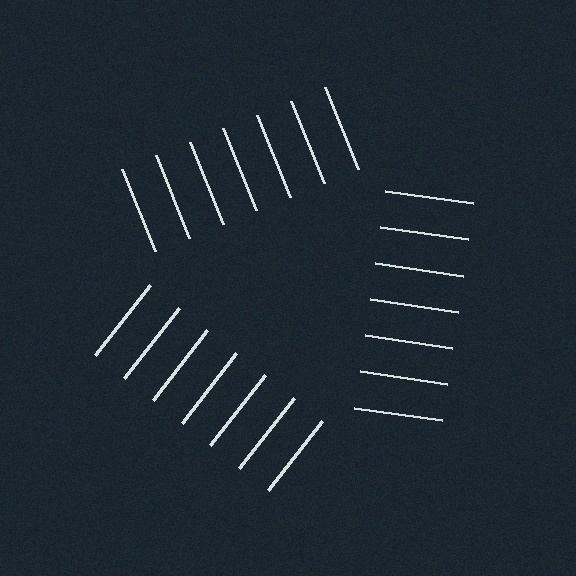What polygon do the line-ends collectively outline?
An illusory triangle — the line segments terminate on its edges but no continuous stroke is drawn.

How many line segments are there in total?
21 — 7 along each of the 3 edges.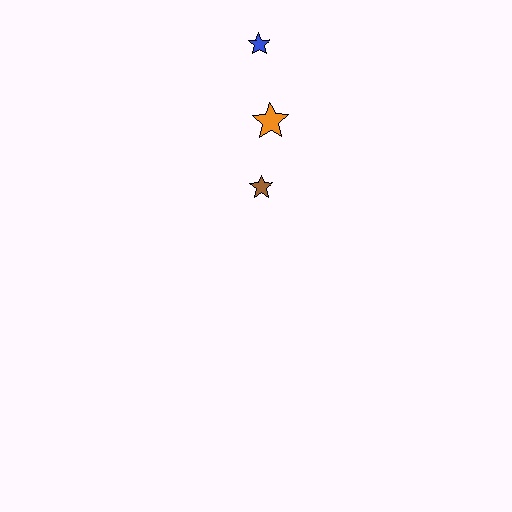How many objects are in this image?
There are 3 objects.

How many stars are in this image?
There are 3 stars.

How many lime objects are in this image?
There are no lime objects.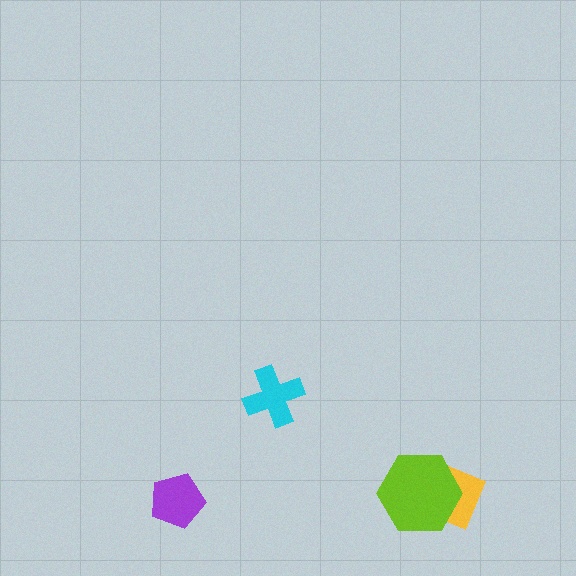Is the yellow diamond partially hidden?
Yes, it is partially covered by another shape.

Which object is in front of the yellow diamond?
The lime hexagon is in front of the yellow diamond.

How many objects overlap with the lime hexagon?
1 object overlaps with the lime hexagon.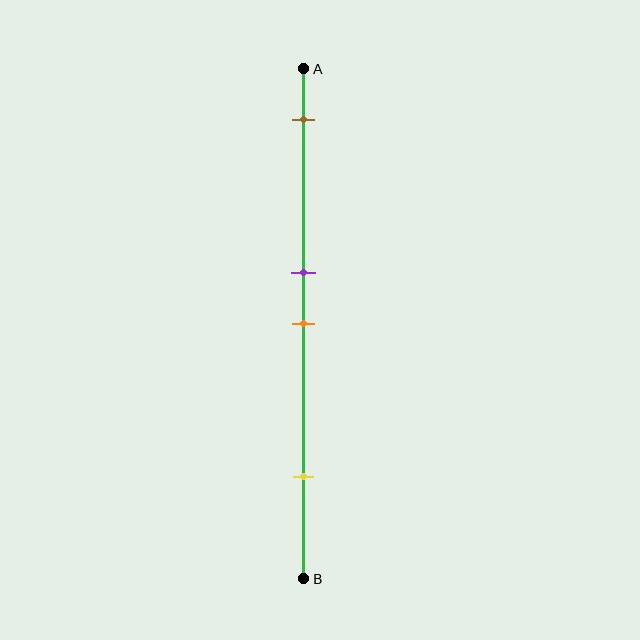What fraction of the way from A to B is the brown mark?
The brown mark is approximately 10% (0.1) of the way from A to B.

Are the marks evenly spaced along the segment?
No, the marks are not evenly spaced.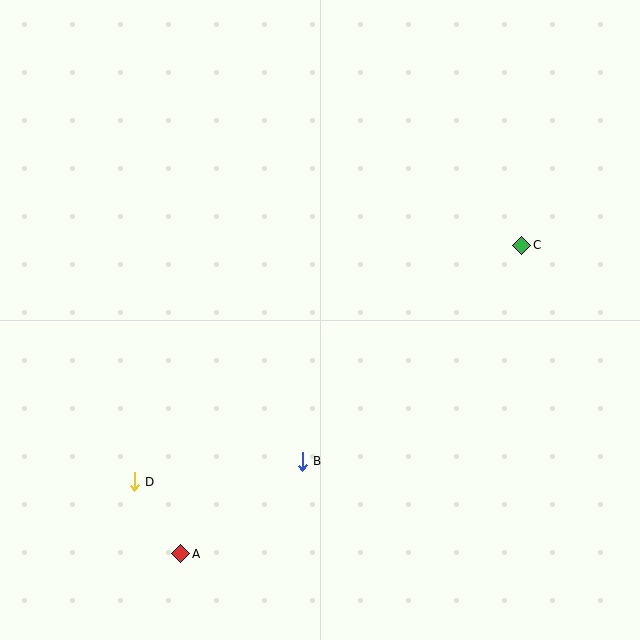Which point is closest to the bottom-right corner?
Point B is closest to the bottom-right corner.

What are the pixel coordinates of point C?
Point C is at (522, 245).